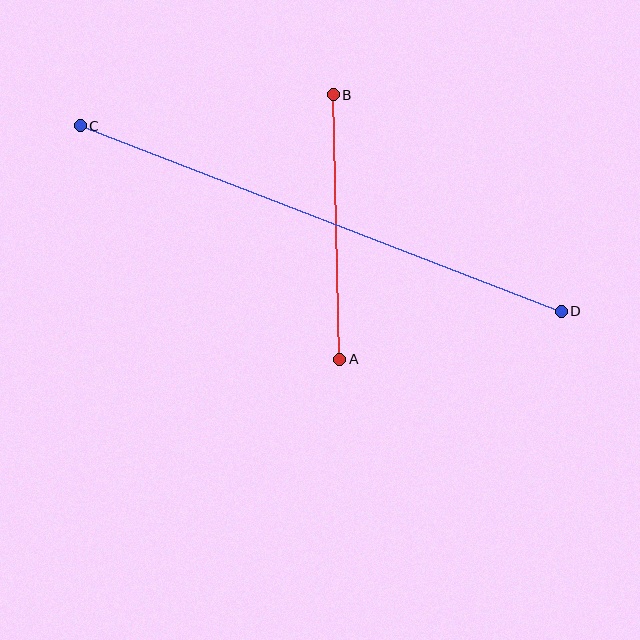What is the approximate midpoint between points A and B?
The midpoint is at approximately (337, 227) pixels.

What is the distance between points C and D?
The distance is approximately 516 pixels.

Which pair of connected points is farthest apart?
Points C and D are farthest apart.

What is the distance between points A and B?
The distance is approximately 265 pixels.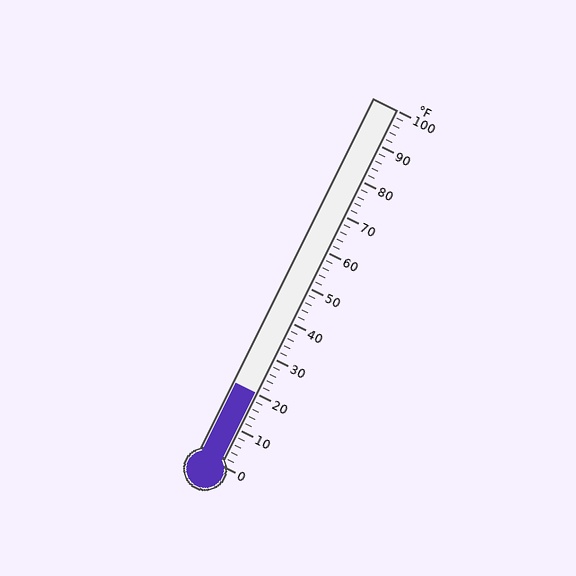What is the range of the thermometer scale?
The thermometer scale ranges from 0°F to 100°F.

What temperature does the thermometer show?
The thermometer shows approximately 20°F.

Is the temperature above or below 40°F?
The temperature is below 40°F.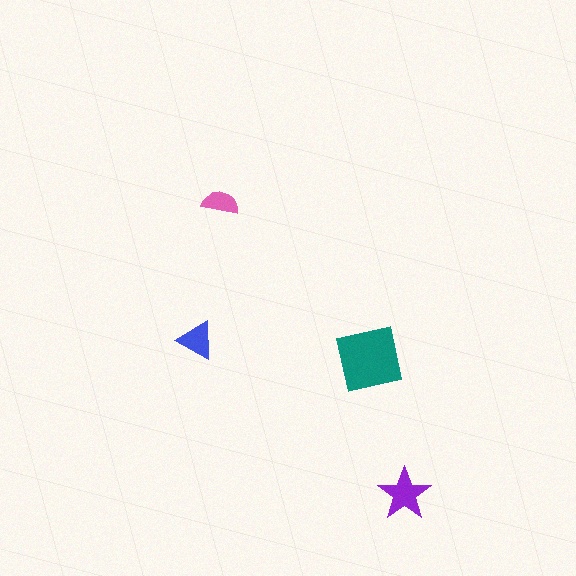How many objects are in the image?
There are 4 objects in the image.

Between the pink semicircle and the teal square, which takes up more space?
The teal square.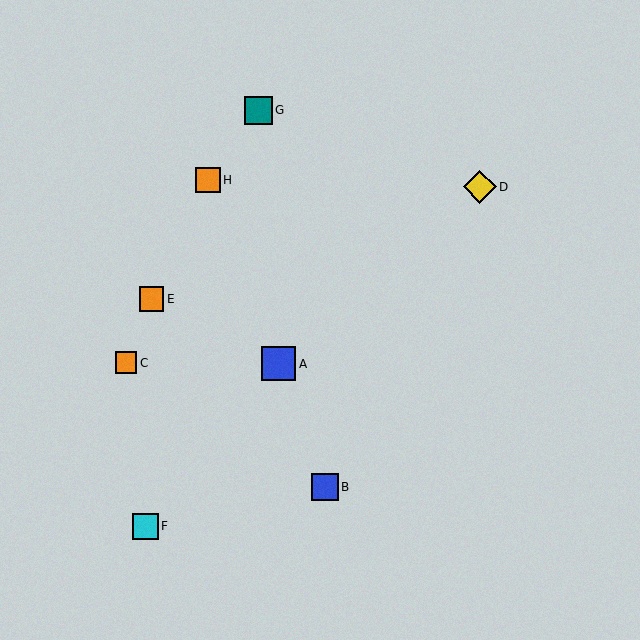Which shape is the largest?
The blue square (labeled A) is the largest.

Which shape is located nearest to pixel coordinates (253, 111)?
The teal square (labeled G) at (258, 110) is nearest to that location.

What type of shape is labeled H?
Shape H is an orange square.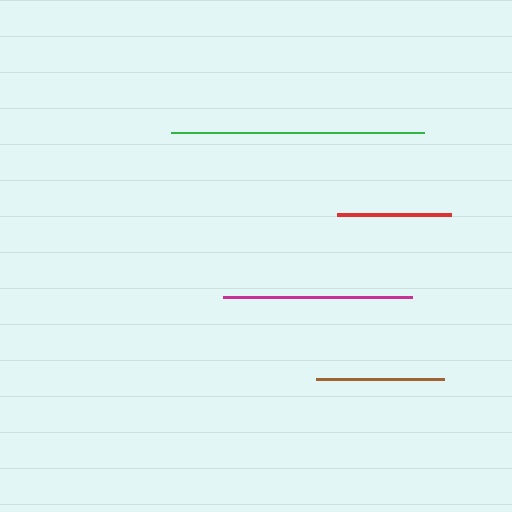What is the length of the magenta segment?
The magenta segment is approximately 189 pixels long.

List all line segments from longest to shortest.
From longest to shortest: green, magenta, brown, red.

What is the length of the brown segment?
The brown segment is approximately 128 pixels long.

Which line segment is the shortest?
The red line is the shortest at approximately 114 pixels.